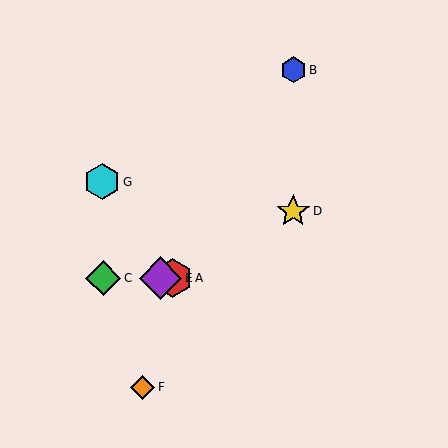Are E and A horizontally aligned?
Yes, both are at y≈278.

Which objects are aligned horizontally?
Objects A, C, E are aligned horizontally.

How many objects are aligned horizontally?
3 objects (A, C, E) are aligned horizontally.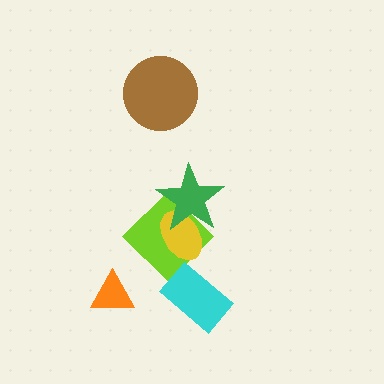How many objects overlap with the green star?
2 objects overlap with the green star.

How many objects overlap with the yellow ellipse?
2 objects overlap with the yellow ellipse.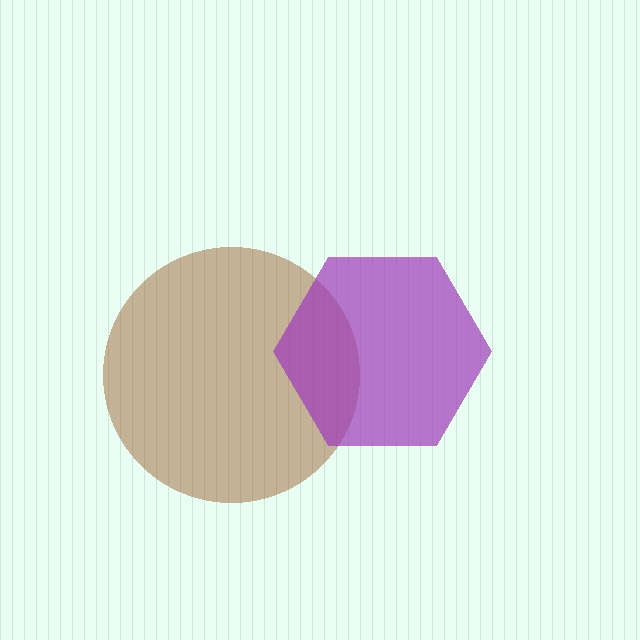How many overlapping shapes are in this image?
There are 2 overlapping shapes in the image.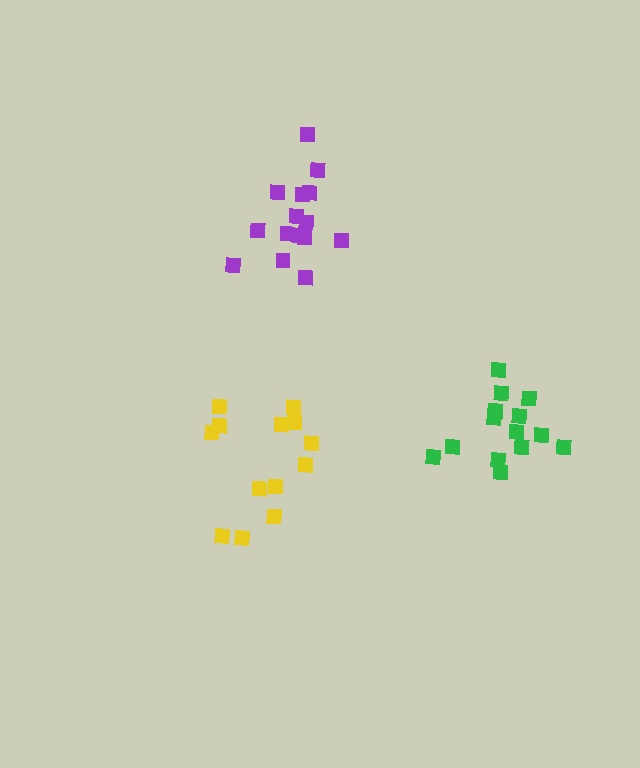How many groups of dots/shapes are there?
There are 3 groups.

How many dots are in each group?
Group 1: 15 dots, Group 2: 13 dots, Group 3: 15 dots (43 total).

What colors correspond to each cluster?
The clusters are colored: green, yellow, purple.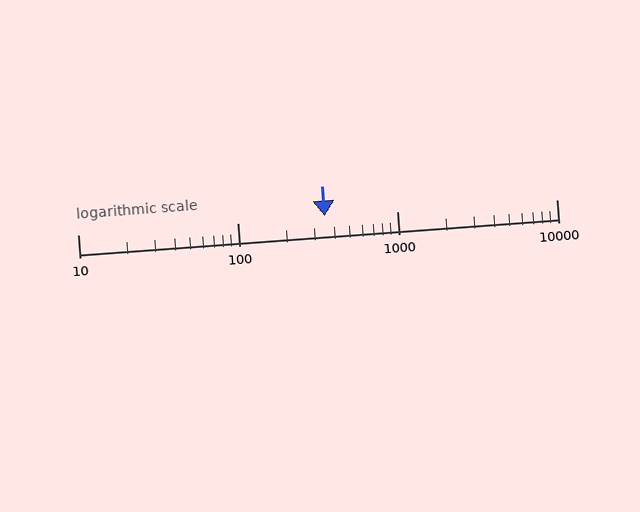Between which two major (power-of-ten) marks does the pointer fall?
The pointer is between 100 and 1000.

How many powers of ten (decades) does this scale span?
The scale spans 3 decades, from 10 to 10000.